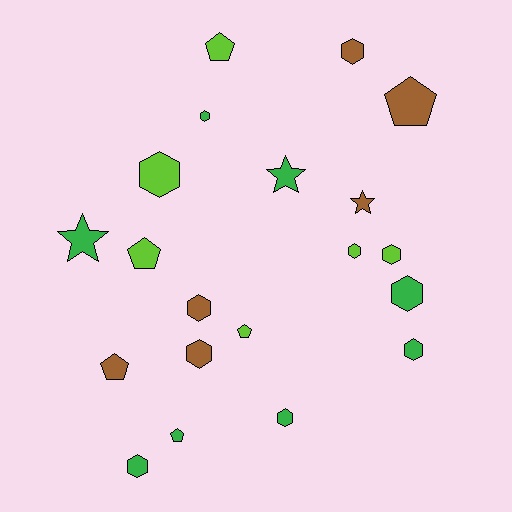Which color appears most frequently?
Green, with 8 objects.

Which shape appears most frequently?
Hexagon, with 11 objects.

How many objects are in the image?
There are 20 objects.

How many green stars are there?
There are 2 green stars.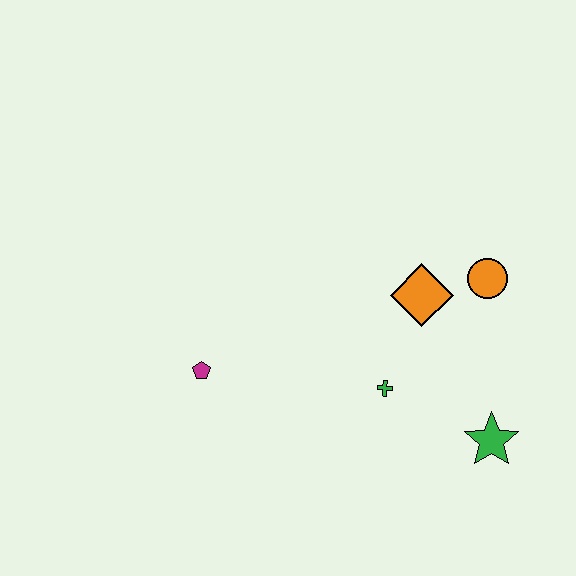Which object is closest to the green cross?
The orange diamond is closest to the green cross.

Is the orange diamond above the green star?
Yes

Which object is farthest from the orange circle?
The magenta pentagon is farthest from the orange circle.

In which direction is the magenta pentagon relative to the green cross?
The magenta pentagon is to the left of the green cross.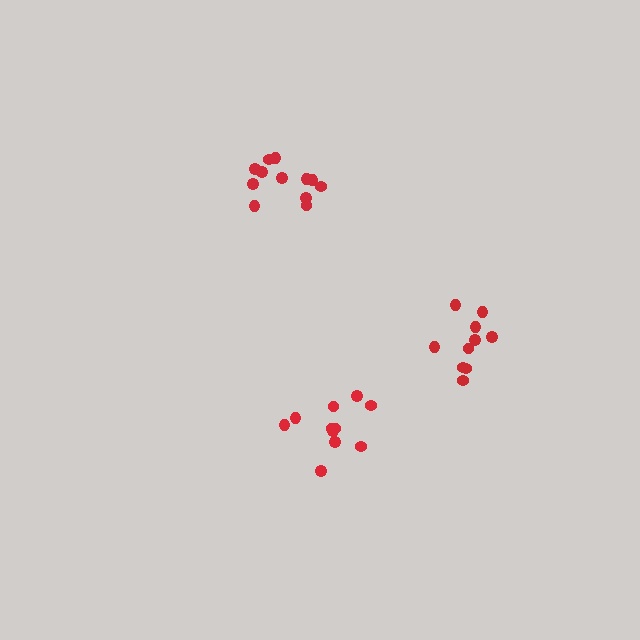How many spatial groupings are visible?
There are 3 spatial groupings.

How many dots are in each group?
Group 1: 12 dots, Group 2: 11 dots, Group 3: 10 dots (33 total).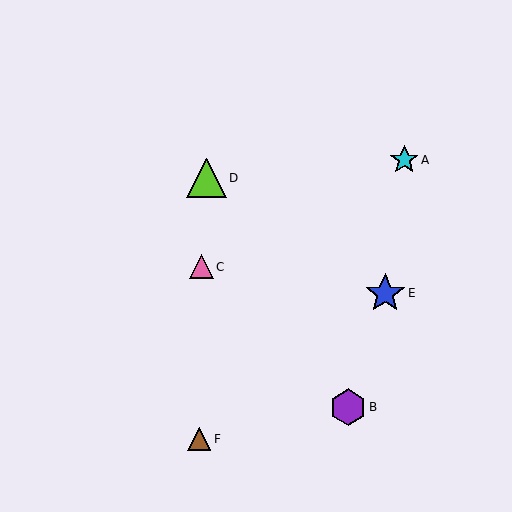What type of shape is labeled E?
Shape E is a blue star.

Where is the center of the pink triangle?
The center of the pink triangle is at (201, 267).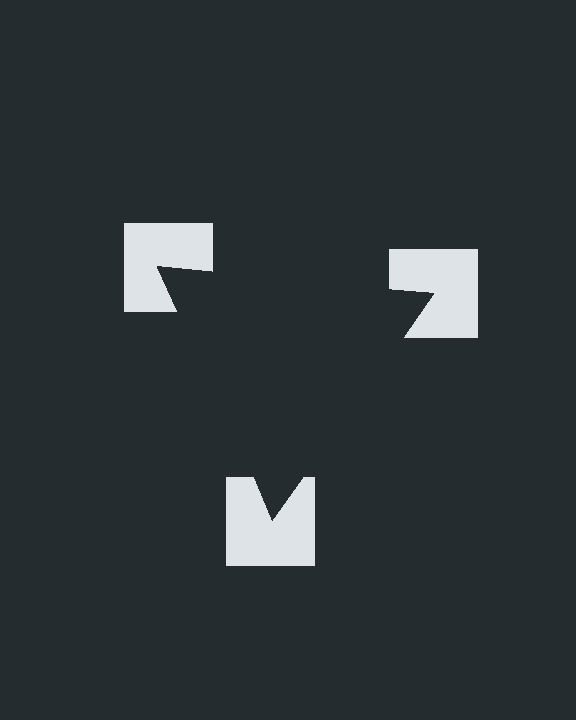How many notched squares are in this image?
There are 3 — one at each vertex of the illusory triangle.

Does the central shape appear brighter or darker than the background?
It typically appears slightly darker than the background, even though no actual brightness change is drawn.